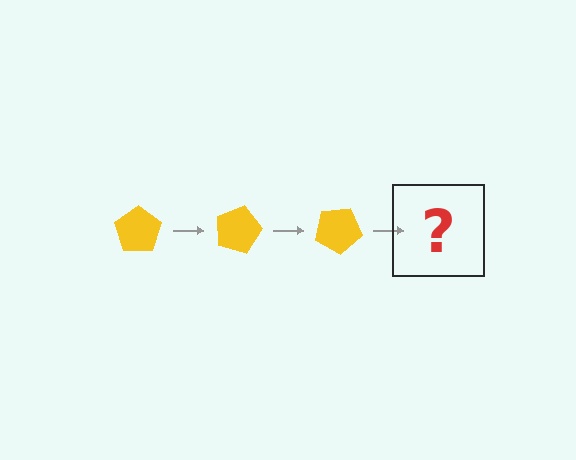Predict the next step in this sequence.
The next step is a yellow pentagon rotated 45 degrees.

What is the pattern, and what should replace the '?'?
The pattern is that the pentagon rotates 15 degrees each step. The '?' should be a yellow pentagon rotated 45 degrees.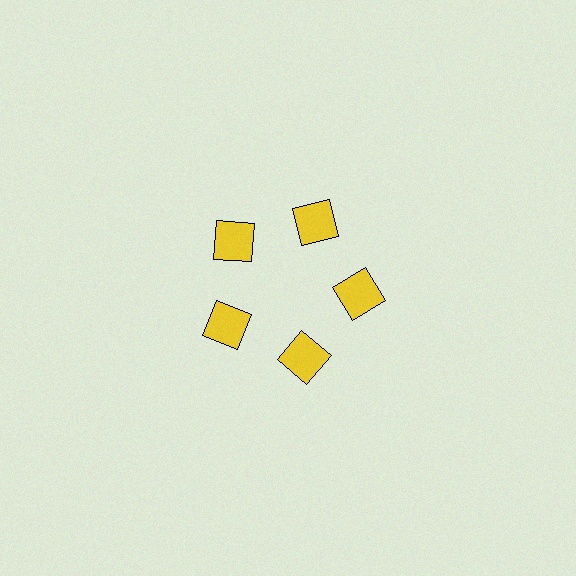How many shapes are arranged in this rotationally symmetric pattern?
There are 5 shapes, arranged in 5 groups of 1.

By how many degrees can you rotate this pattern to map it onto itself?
The pattern maps onto itself every 72 degrees of rotation.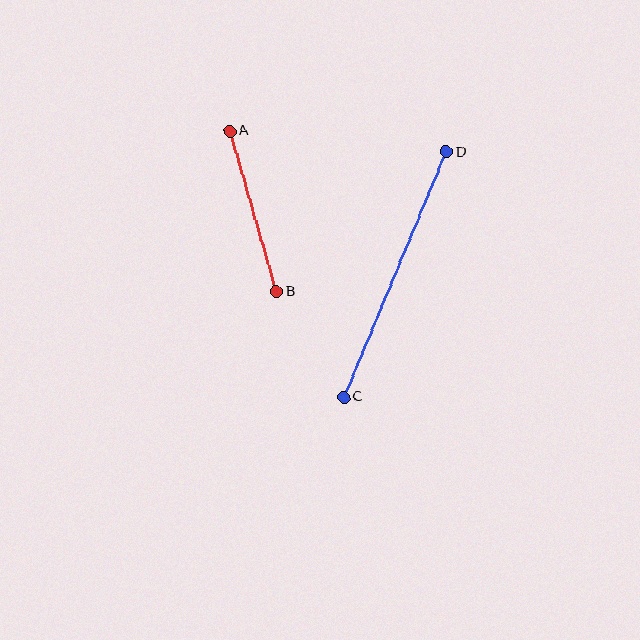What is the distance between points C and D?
The distance is approximately 266 pixels.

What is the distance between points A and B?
The distance is approximately 167 pixels.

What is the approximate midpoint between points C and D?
The midpoint is at approximately (395, 275) pixels.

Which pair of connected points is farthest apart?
Points C and D are farthest apart.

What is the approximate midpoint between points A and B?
The midpoint is at approximately (253, 211) pixels.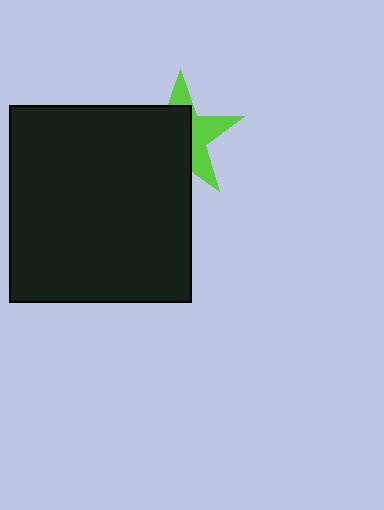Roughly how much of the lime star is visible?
A small part of it is visible (roughly 41%).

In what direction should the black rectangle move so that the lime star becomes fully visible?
The black rectangle should move toward the lower-left. That is the shortest direction to clear the overlap and leave the lime star fully visible.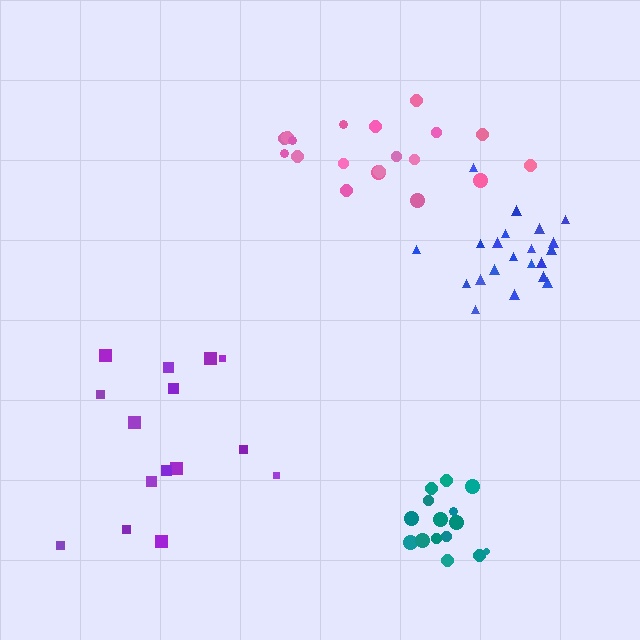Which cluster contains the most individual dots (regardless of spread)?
Blue (21).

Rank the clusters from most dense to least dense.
teal, blue, pink, purple.